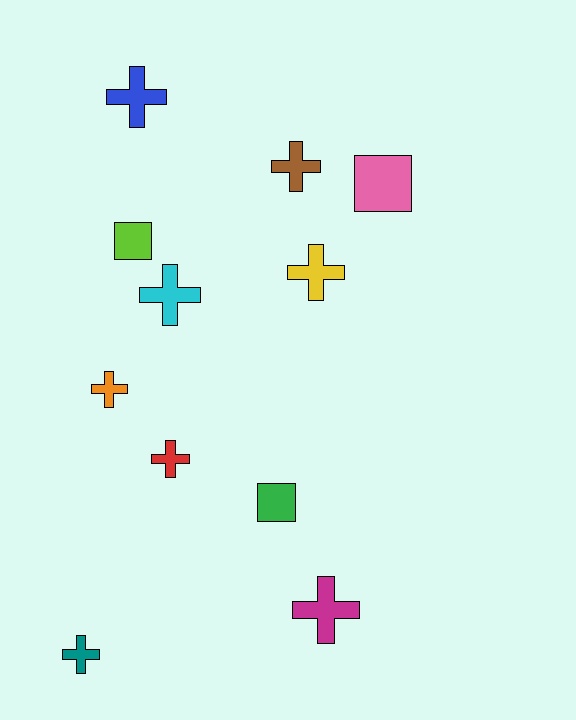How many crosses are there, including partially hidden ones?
There are 8 crosses.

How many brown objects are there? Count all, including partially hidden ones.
There is 1 brown object.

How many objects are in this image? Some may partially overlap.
There are 11 objects.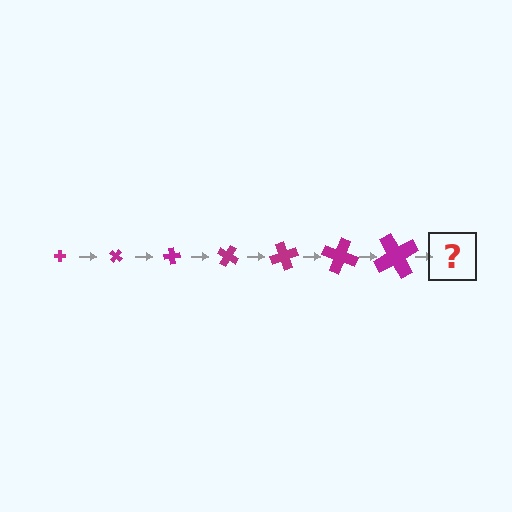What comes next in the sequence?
The next element should be a cross, larger than the previous one and rotated 280 degrees from the start.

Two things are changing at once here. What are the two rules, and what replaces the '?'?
The two rules are that the cross grows larger each step and it rotates 40 degrees each step. The '?' should be a cross, larger than the previous one and rotated 280 degrees from the start.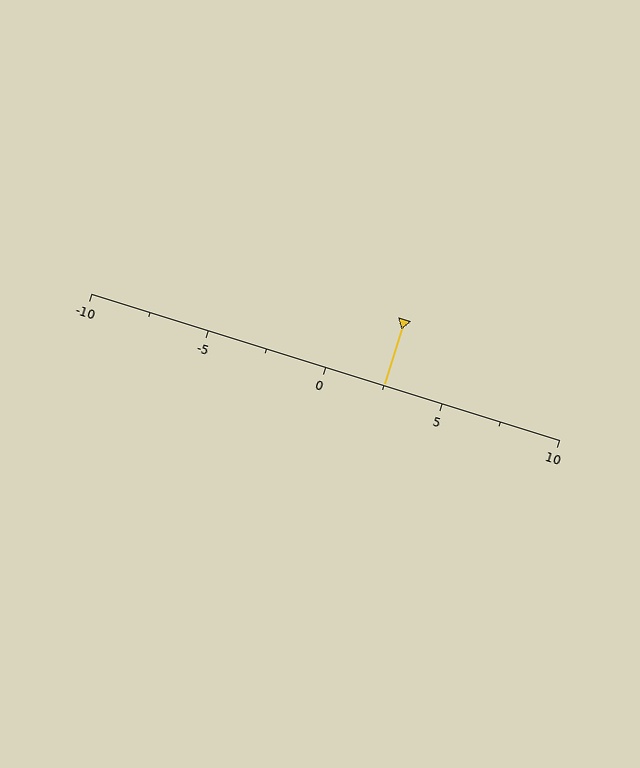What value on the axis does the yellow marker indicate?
The marker indicates approximately 2.5.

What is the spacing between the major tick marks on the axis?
The major ticks are spaced 5 apart.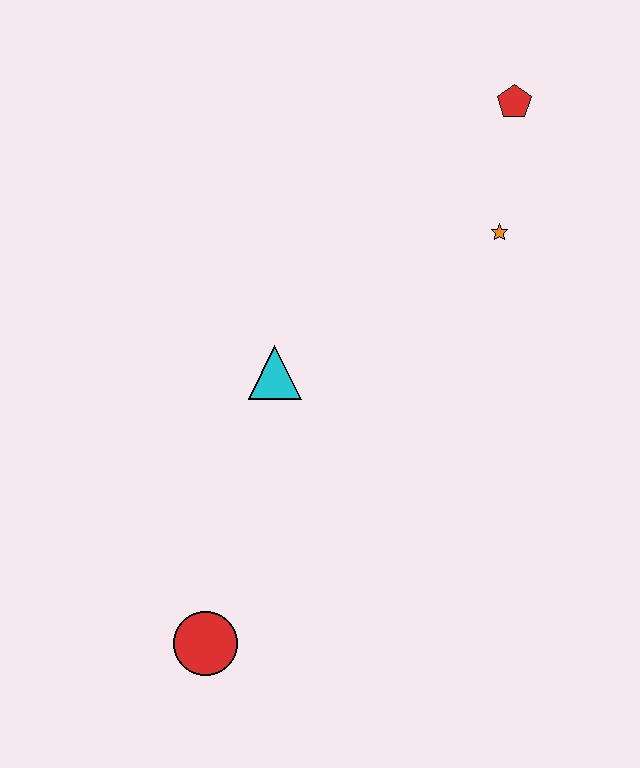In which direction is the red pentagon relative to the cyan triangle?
The red pentagon is above the cyan triangle.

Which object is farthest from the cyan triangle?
The red pentagon is farthest from the cyan triangle.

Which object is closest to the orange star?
The red pentagon is closest to the orange star.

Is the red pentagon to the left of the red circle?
No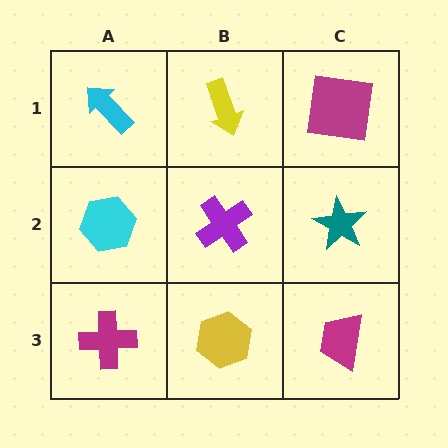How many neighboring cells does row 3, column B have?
3.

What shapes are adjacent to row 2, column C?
A magenta square (row 1, column C), a magenta trapezoid (row 3, column C), a purple cross (row 2, column B).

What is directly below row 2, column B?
A yellow hexagon.